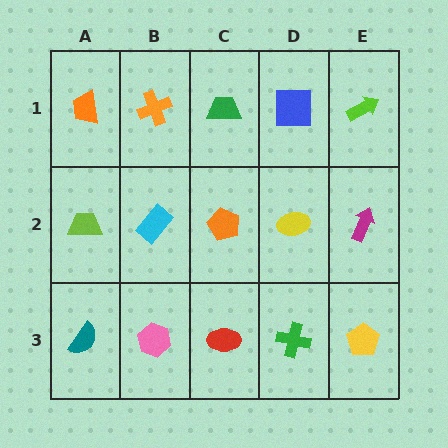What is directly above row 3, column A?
A lime trapezoid.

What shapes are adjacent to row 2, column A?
An orange trapezoid (row 1, column A), a teal semicircle (row 3, column A), a cyan rectangle (row 2, column B).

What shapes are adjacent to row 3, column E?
A magenta arrow (row 2, column E), a green cross (row 3, column D).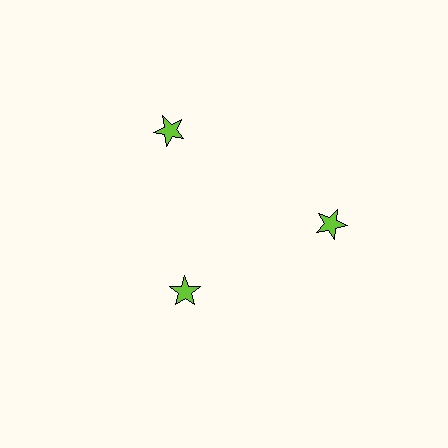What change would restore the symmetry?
The symmetry would be restored by moving it outward, back onto the ring so that all 3 stars sit at equal angles and equal distance from the center.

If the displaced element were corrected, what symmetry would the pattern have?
It would have 3-fold rotational symmetry — the pattern would map onto itself every 120 degrees.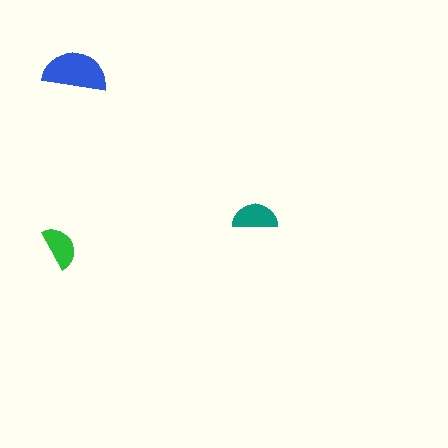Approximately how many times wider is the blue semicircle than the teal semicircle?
About 1.5 times wider.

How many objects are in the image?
There are 3 objects in the image.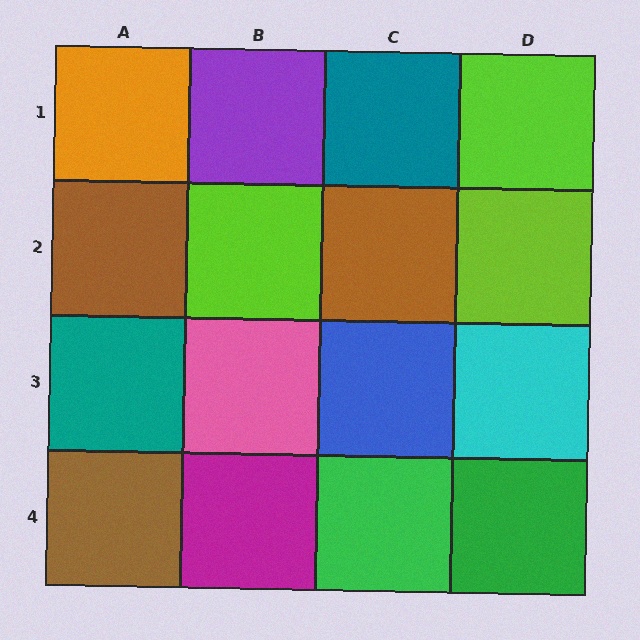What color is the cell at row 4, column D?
Green.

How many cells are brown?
3 cells are brown.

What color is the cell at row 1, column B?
Purple.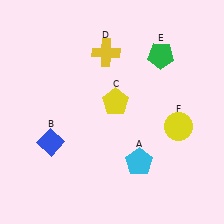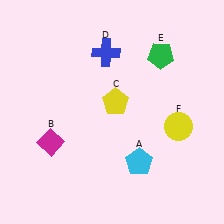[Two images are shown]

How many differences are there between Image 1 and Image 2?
There are 2 differences between the two images.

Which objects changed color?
B changed from blue to magenta. D changed from yellow to blue.